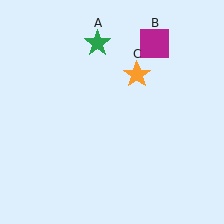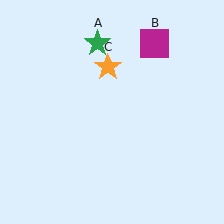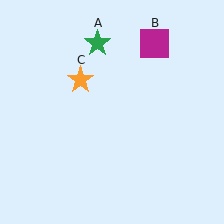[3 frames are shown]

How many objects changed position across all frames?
1 object changed position: orange star (object C).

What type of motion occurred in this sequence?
The orange star (object C) rotated counterclockwise around the center of the scene.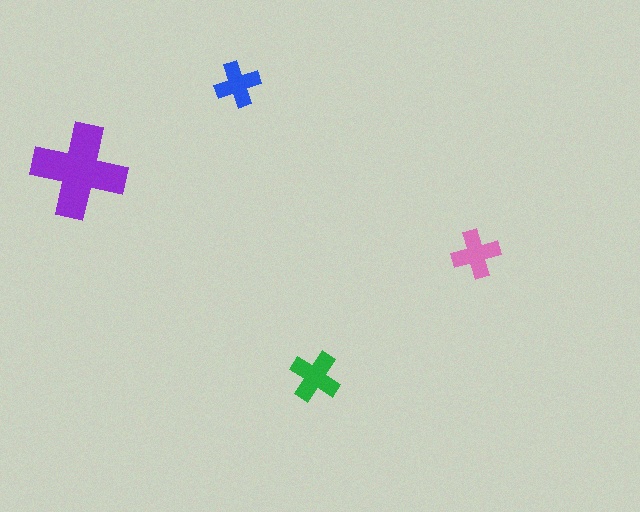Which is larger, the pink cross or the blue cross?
The pink one.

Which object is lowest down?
The green cross is bottommost.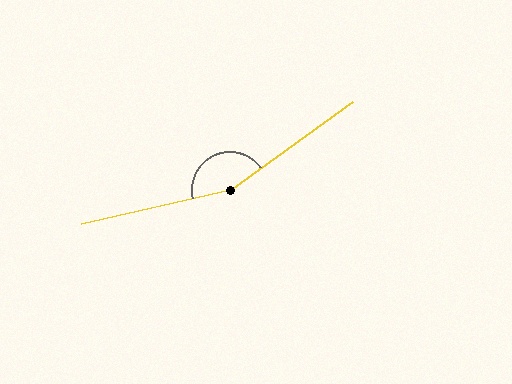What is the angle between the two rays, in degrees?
Approximately 157 degrees.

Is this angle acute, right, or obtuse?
It is obtuse.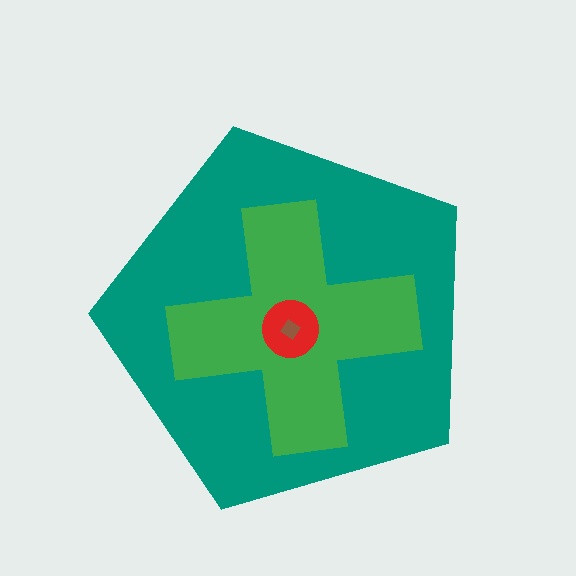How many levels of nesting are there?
4.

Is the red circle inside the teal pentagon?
Yes.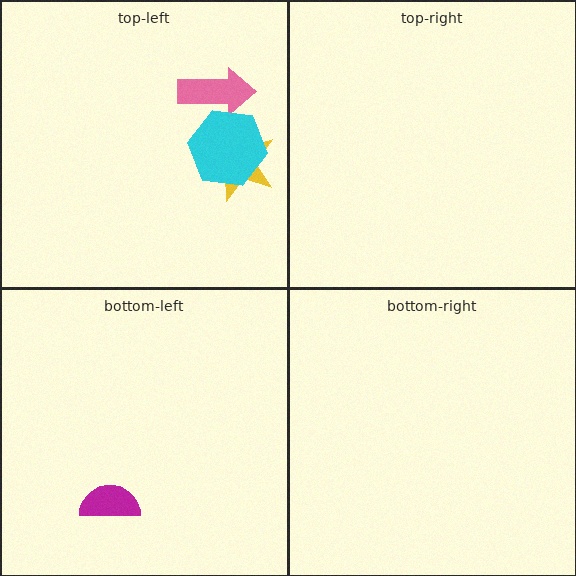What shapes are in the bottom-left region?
The magenta semicircle.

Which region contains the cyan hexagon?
The top-left region.